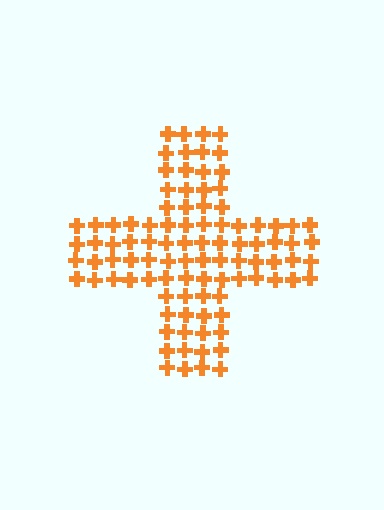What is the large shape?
The large shape is a cross.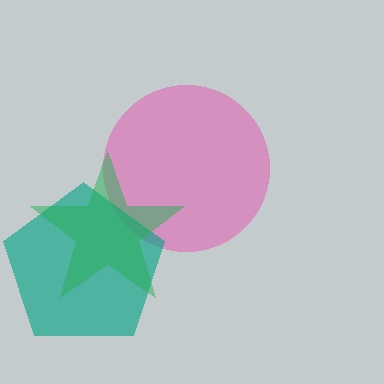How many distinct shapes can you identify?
There are 3 distinct shapes: a pink circle, a teal pentagon, a green star.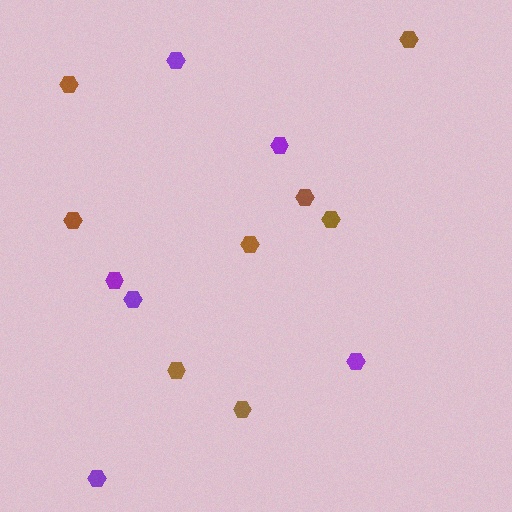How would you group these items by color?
There are 2 groups: one group of purple hexagons (6) and one group of brown hexagons (8).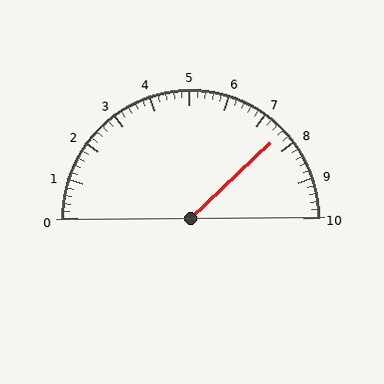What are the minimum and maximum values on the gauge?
The gauge ranges from 0 to 10.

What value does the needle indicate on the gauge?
The needle indicates approximately 7.6.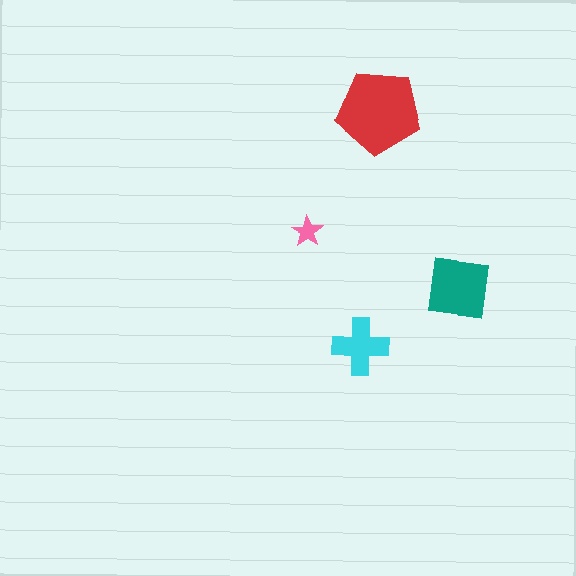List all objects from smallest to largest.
The pink star, the cyan cross, the teal square, the red pentagon.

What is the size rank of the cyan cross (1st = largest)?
3rd.